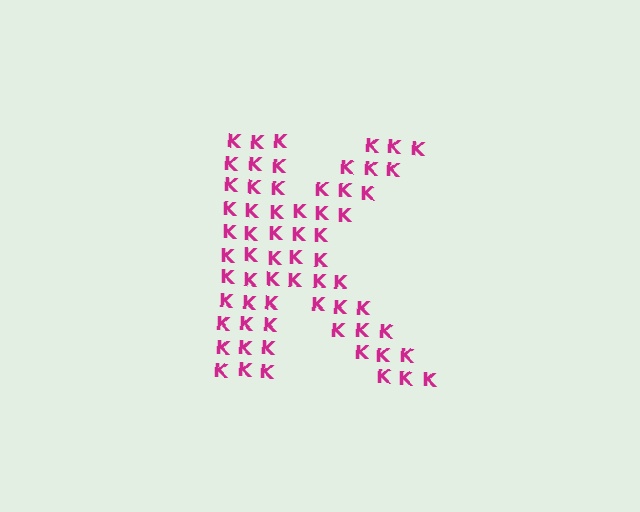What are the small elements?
The small elements are letter K's.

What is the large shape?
The large shape is the letter K.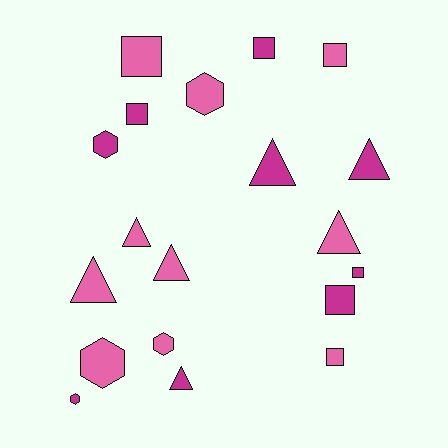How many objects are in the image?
There are 19 objects.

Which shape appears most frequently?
Triangle, with 7 objects.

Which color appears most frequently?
Pink, with 10 objects.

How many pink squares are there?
There are 3 pink squares.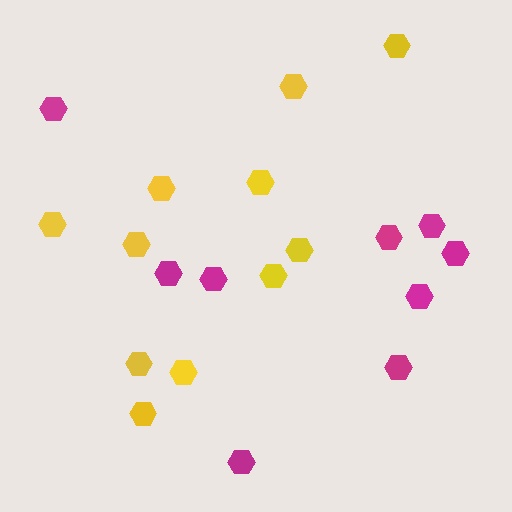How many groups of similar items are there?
There are 2 groups: one group of magenta hexagons (9) and one group of yellow hexagons (11).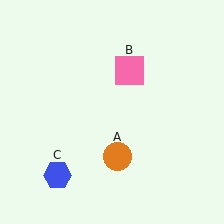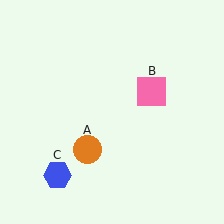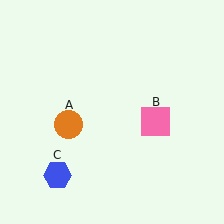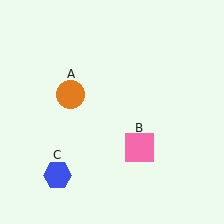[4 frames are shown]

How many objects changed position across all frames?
2 objects changed position: orange circle (object A), pink square (object B).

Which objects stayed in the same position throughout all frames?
Blue hexagon (object C) remained stationary.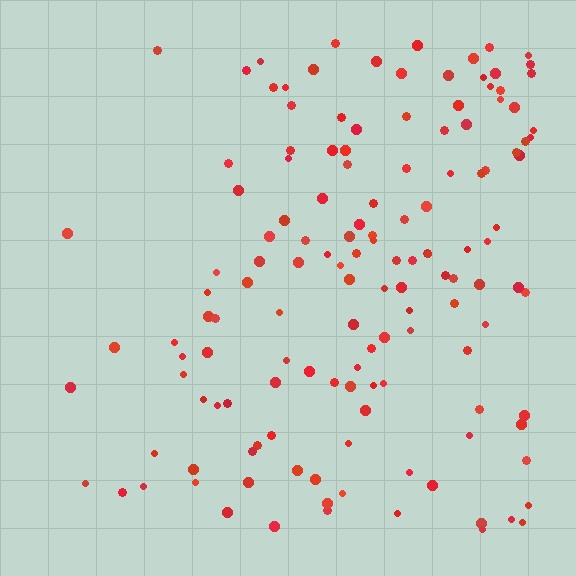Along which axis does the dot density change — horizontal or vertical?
Horizontal.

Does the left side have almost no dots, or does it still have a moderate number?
Still a moderate number, just noticeably fewer than the right.